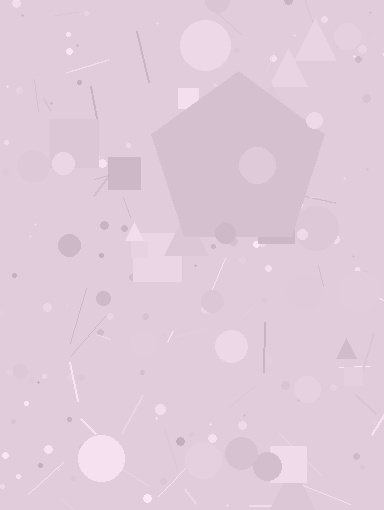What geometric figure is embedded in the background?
A pentagon is embedded in the background.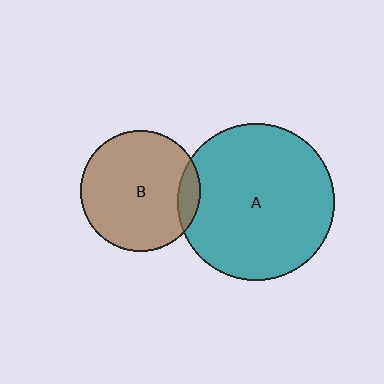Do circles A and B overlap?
Yes.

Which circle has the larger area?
Circle A (teal).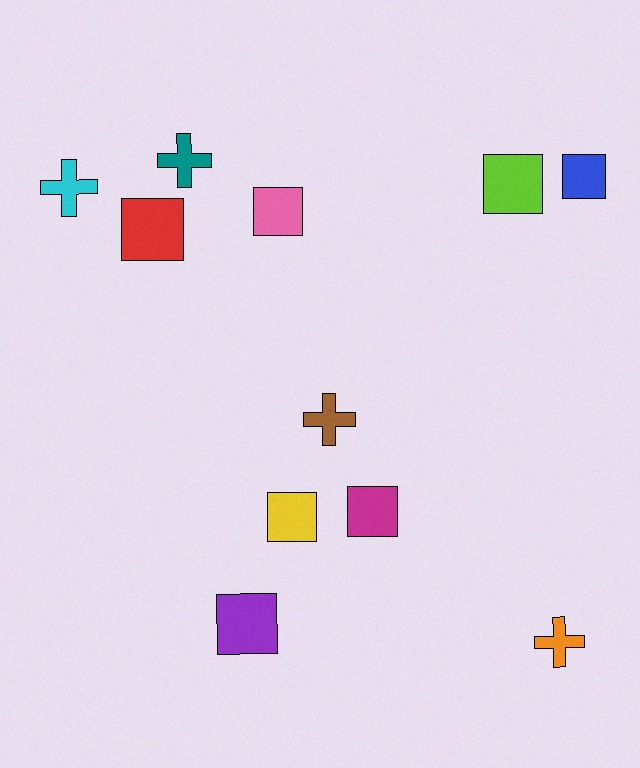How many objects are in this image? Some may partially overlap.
There are 11 objects.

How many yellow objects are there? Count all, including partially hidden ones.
There is 1 yellow object.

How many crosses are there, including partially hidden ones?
There are 4 crosses.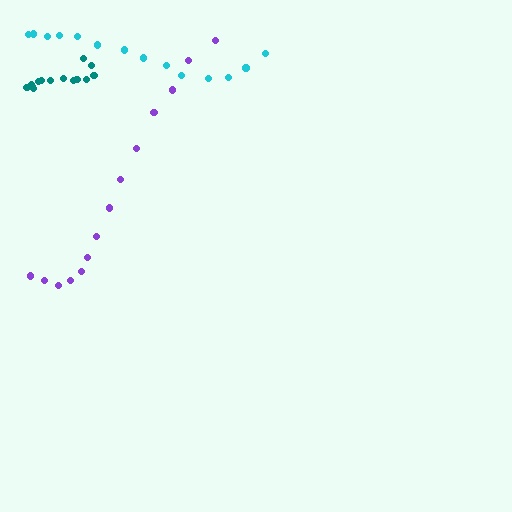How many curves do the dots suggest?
There are 3 distinct paths.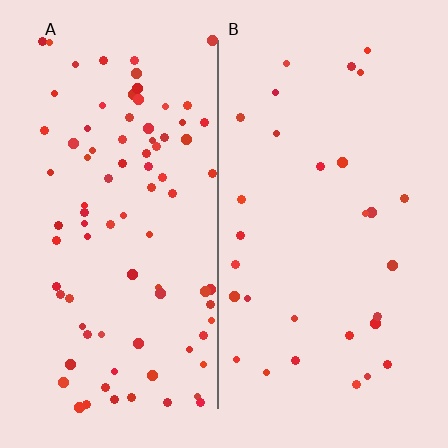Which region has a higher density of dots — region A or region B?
A (the left).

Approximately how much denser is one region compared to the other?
Approximately 2.9× — region A over region B.